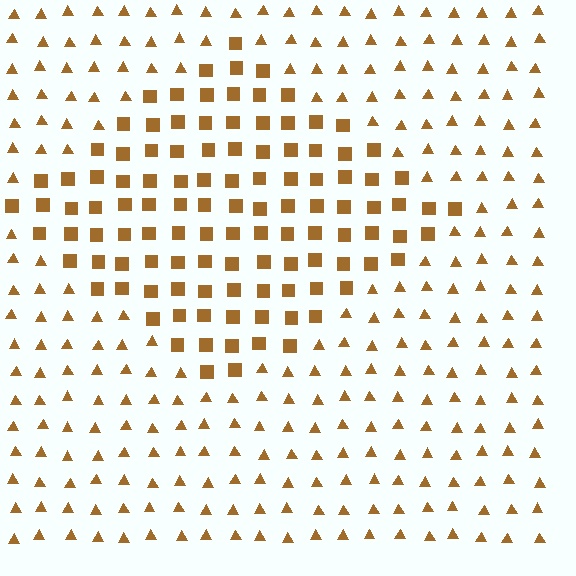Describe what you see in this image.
The image is filled with small brown elements arranged in a uniform grid. A diamond-shaped region contains squares, while the surrounding area contains triangles. The boundary is defined purely by the change in element shape.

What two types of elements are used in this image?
The image uses squares inside the diamond region and triangles outside it.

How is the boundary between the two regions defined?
The boundary is defined by a change in element shape: squares inside vs. triangles outside. All elements share the same color and spacing.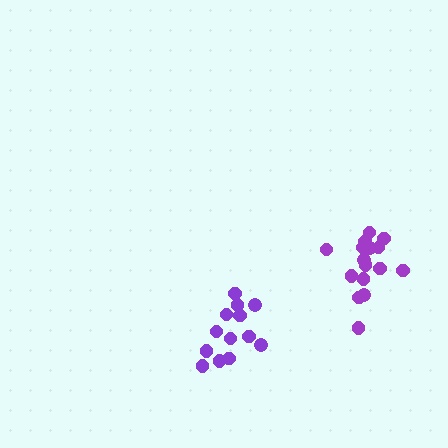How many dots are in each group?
Group 1: 13 dots, Group 2: 16 dots (29 total).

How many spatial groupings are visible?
There are 2 spatial groupings.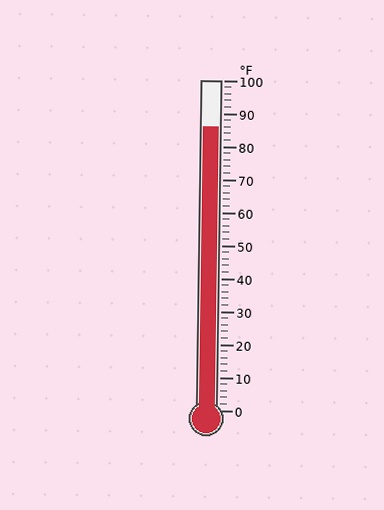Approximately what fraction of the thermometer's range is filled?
The thermometer is filled to approximately 85% of its range.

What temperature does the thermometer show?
The thermometer shows approximately 86°F.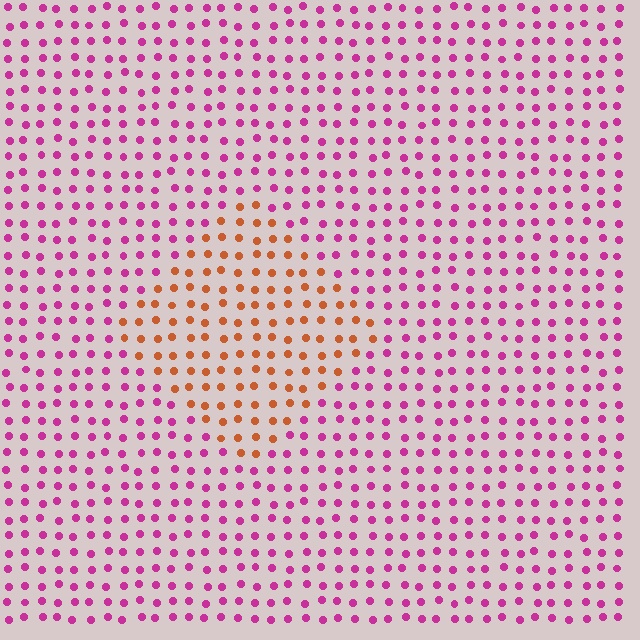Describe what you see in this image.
The image is filled with small magenta elements in a uniform arrangement. A diamond-shaped region is visible where the elements are tinted to a slightly different hue, forming a subtle color boundary.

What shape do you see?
I see a diamond.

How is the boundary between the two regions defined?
The boundary is defined purely by a slight shift in hue (about 61 degrees). Spacing, size, and orientation are identical on both sides.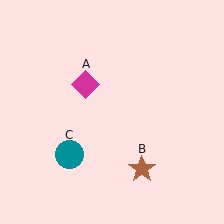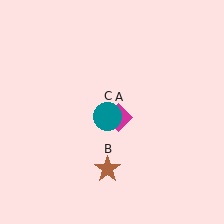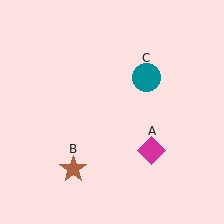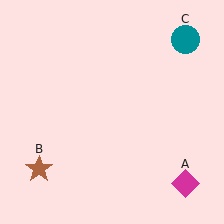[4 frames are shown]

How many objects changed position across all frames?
3 objects changed position: magenta diamond (object A), brown star (object B), teal circle (object C).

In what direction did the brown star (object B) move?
The brown star (object B) moved left.